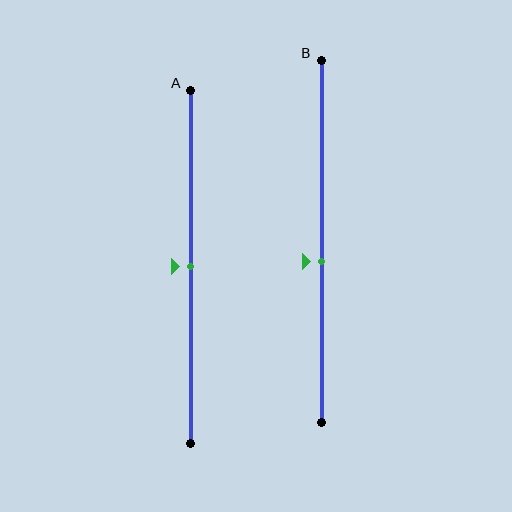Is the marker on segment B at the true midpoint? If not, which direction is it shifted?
No, the marker on segment B is shifted downward by about 6% of the segment length.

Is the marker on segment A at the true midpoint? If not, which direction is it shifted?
Yes, the marker on segment A is at the true midpoint.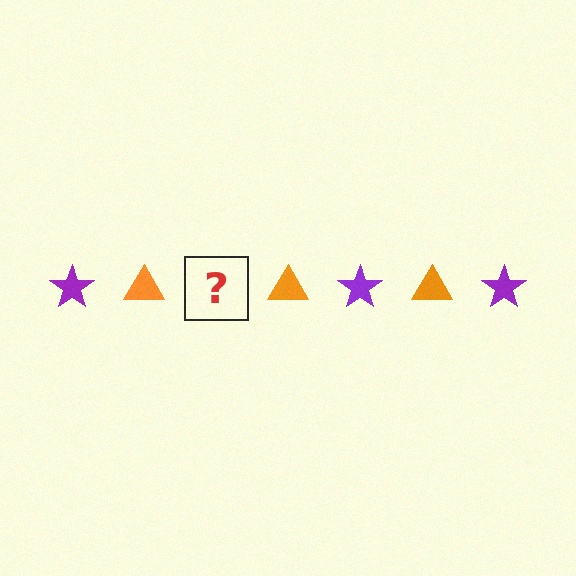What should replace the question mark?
The question mark should be replaced with a purple star.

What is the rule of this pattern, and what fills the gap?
The rule is that the pattern alternates between purple star and orange triangle. The gap should be filled with a purple star.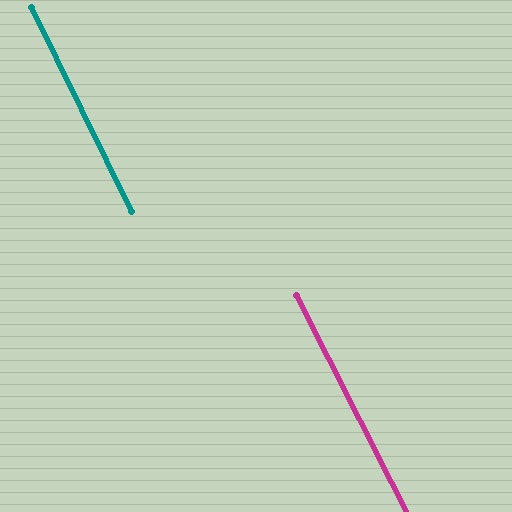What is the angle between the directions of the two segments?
Approximately 1 degree.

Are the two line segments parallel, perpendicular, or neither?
Parallel — their directions differ by only 0.7°.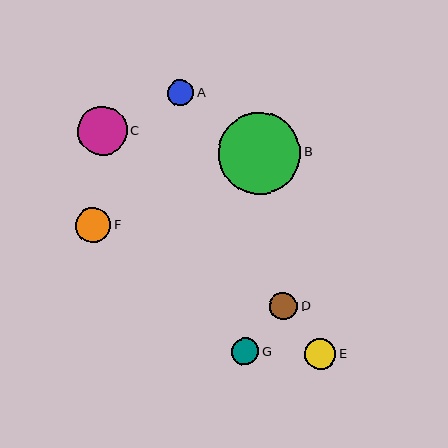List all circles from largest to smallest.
From largest to smallest: B, C, F, E, D, G, A.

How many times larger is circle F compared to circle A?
Circle F is approximately 1.3 times the size of circle A.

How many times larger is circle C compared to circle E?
Circle C is approximately 1.6 times the size of circle E.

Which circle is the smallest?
Circle A is the smallest with a size of approximately 27 pixels.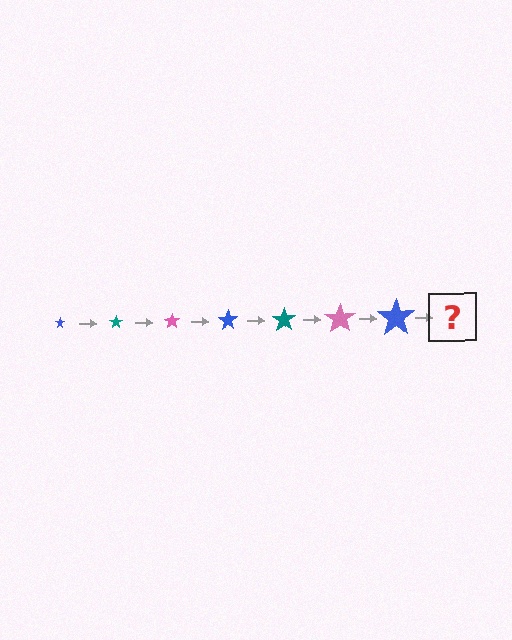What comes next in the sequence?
The next element should be a teal star, larger than the previous one.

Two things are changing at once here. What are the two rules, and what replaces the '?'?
The two rules are that the star grows larger each step and the color cycles through blue, teal, and pink. The '?' should be a teal star, larger than the previous one.